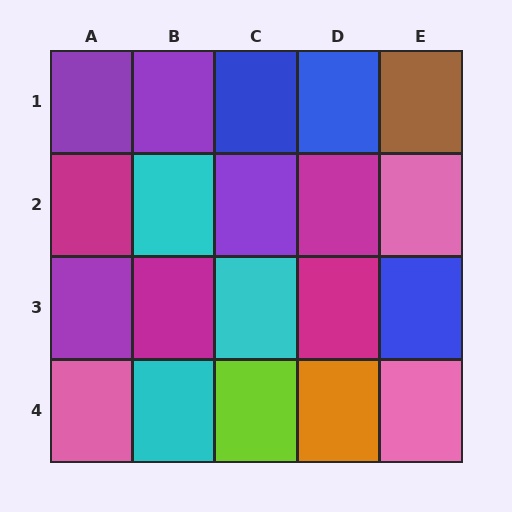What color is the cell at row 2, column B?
Cyan.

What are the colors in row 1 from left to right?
Purple, purple, blue, blue, brown.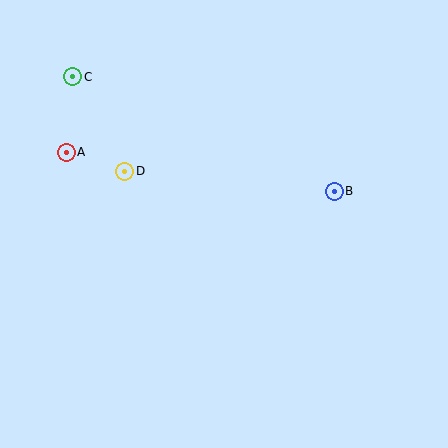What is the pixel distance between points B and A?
The distance between B and A is 271 pixels.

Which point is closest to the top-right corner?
Point B is closest to the top-right corner.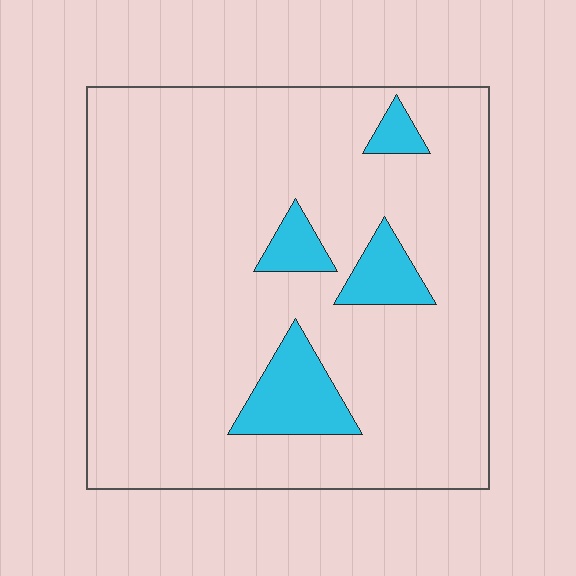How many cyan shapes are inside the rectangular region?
4.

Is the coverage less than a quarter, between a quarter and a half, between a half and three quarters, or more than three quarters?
Less than a quarter.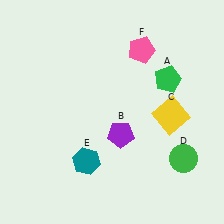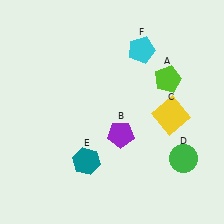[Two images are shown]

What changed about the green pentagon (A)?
In Image 1, A is green. In Image 2, it changed to lime.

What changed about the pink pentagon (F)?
In Image 1, F is pink. In Image 2, it changed to cyan.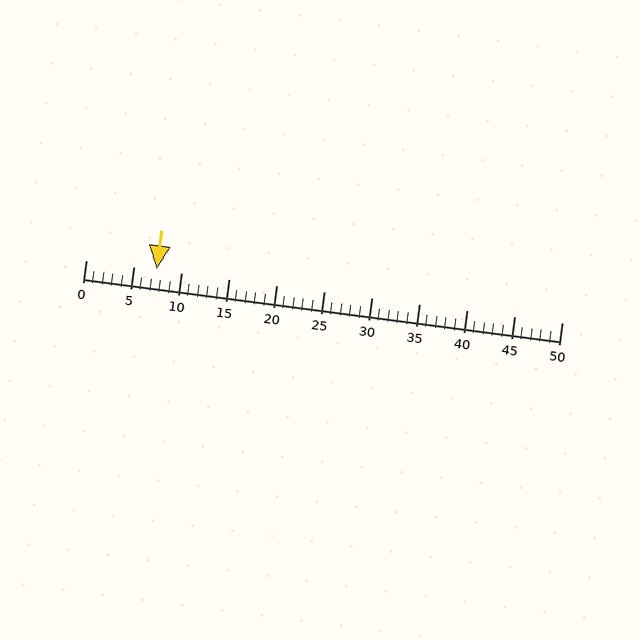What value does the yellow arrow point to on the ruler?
The yellow arrow points to approximately 7.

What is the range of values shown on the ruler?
The ruler shows values from 0 to 50.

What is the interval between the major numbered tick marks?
The major tick marks are spaced 5 units apart.